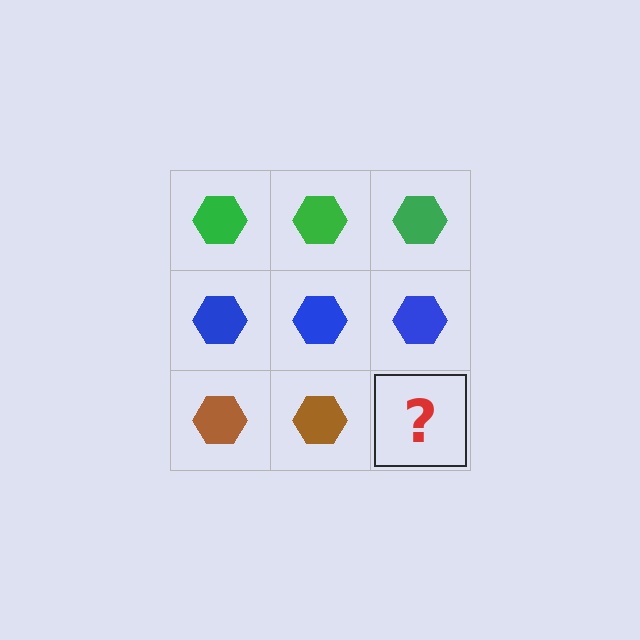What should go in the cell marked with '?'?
The missing cell should contain a brown hexagon.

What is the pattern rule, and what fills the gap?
The rule is that each row has a consistent color. The gap should be filled with a brown hexagon.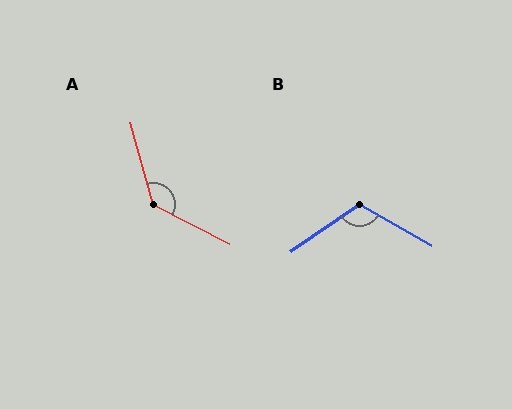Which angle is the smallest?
B, at approximately 116 degrees.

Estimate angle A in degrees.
Approximately 133 degrees.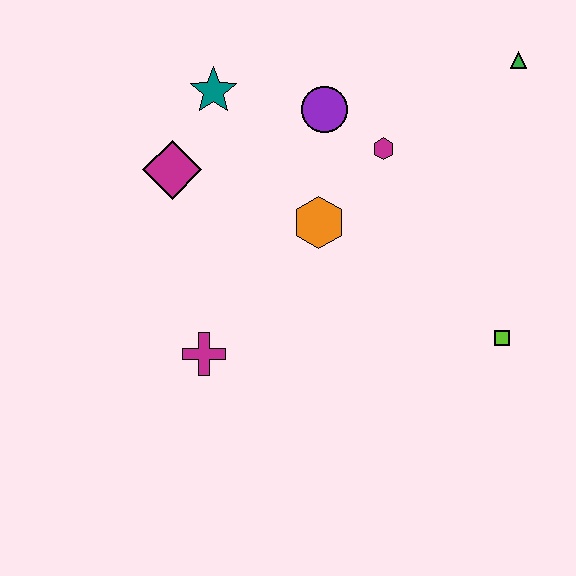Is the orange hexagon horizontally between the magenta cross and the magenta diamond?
No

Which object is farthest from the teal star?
The lime square is farthest from the teal star.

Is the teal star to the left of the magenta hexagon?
Yes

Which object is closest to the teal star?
The magenta diamond is closest to the teal star.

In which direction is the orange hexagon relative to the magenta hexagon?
The orange hexagon is below the magenta hexagon.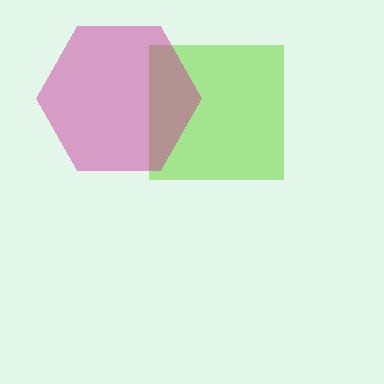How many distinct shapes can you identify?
There are 2 distinct shapes: a lime square, a magenta hexagon.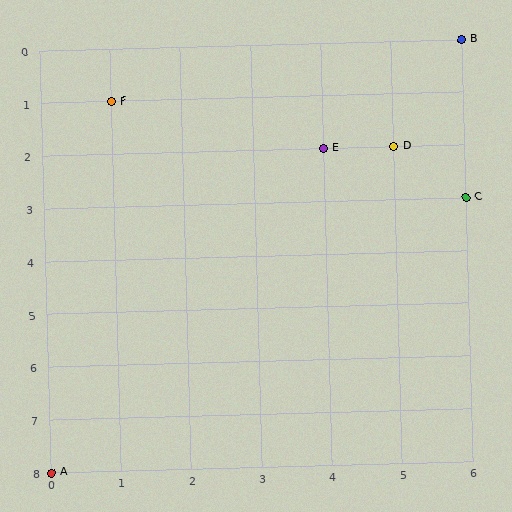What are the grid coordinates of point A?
Point A is at grid coordinates (0, 8).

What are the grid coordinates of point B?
Point B is at grid coordinates (6, 0).